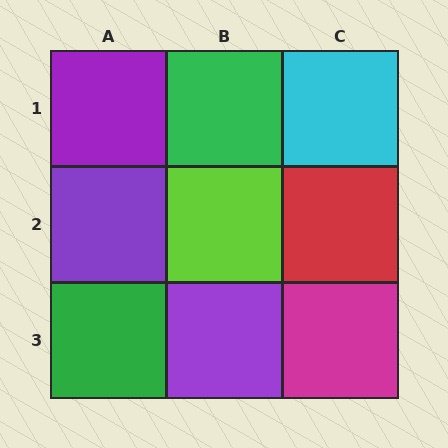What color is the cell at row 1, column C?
Cyan.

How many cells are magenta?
1 cell is magenta.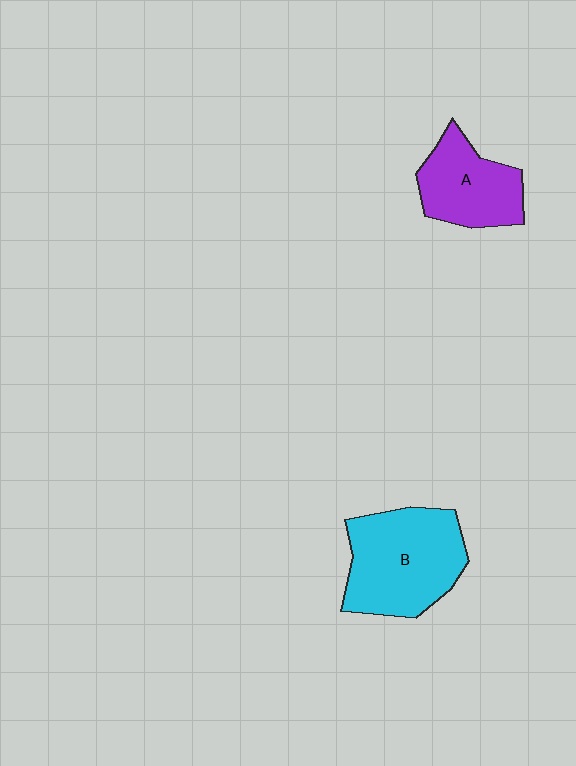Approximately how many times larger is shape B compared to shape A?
Approximately 1.5 times.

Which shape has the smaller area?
Shape A (purple).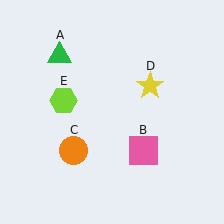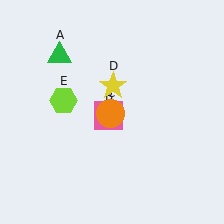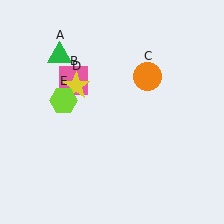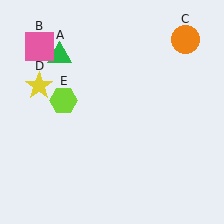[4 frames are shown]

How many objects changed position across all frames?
3 objects changed position: pink square (object B), orange circle (object C), yellow star (object D).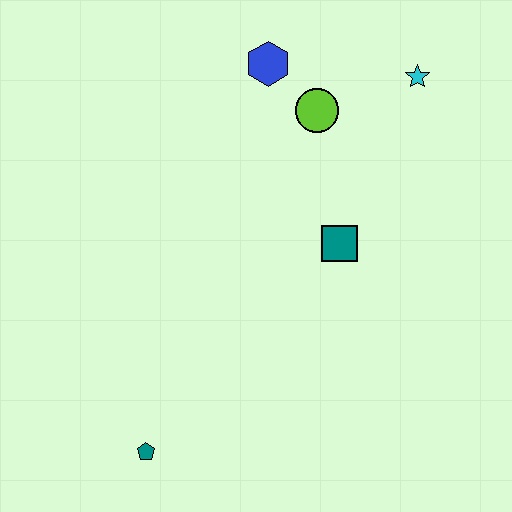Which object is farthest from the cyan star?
The teal pentagon is farthest from the cyan star.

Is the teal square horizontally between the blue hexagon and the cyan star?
Yes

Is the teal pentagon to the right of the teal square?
No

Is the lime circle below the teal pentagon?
No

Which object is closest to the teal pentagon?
The teal square is closest to the teal pentagon.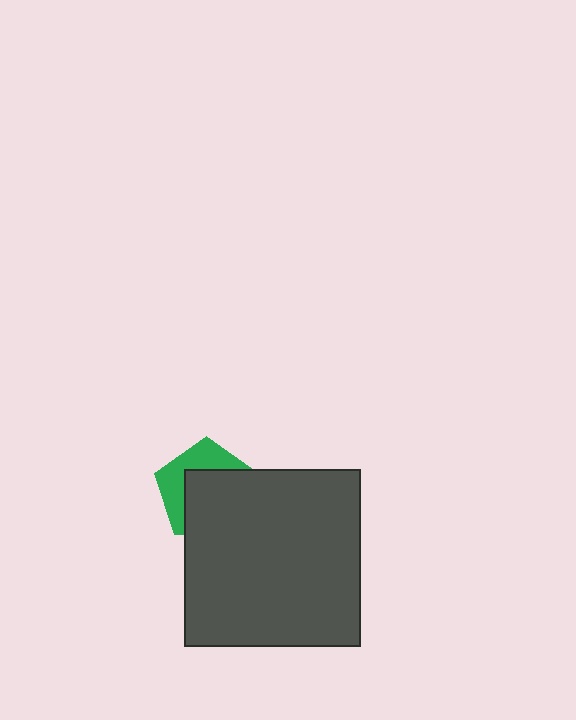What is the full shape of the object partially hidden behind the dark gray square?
The partially hidden object is a green pentagon.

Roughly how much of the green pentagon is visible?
A small part of it is visible (roughly 40%).